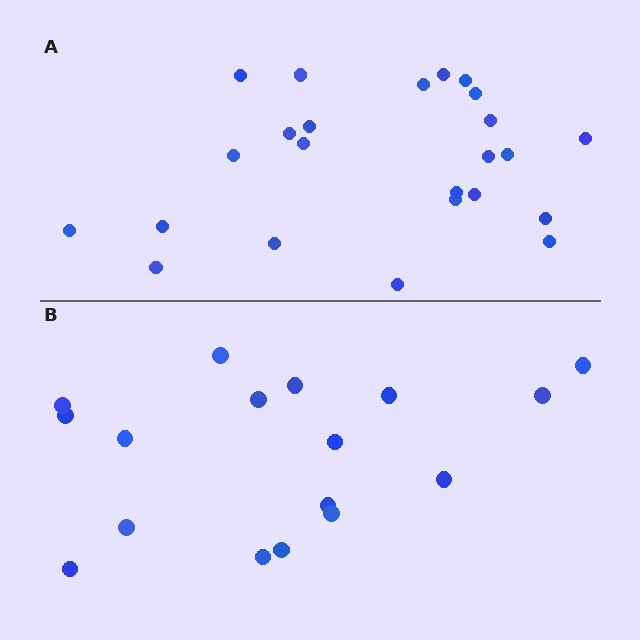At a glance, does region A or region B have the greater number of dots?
Region A (the top region) has more dots.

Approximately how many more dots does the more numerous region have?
Region A has roughly 8 or so more dots than region B.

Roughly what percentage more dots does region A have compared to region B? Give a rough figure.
About 40% more.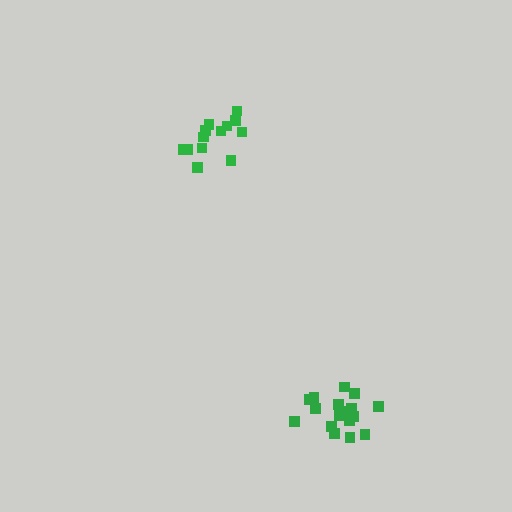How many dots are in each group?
Group 1: 17 dots, Group 2: 13 dots (30 total).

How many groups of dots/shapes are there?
There are 2 groups.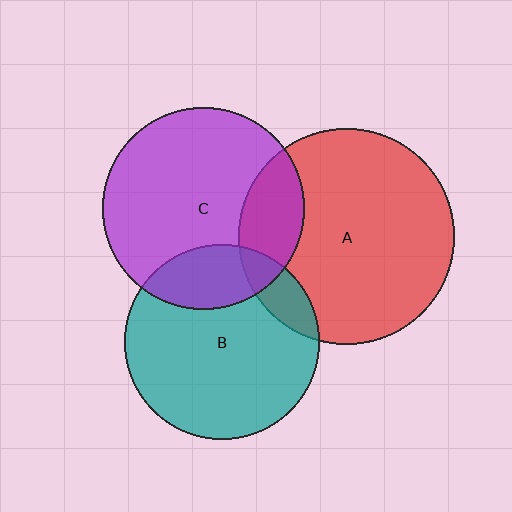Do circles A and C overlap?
Yes.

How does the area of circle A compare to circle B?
Approximately 1.2 times.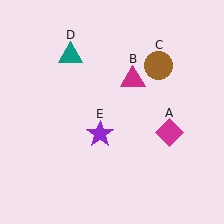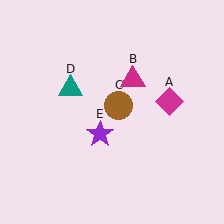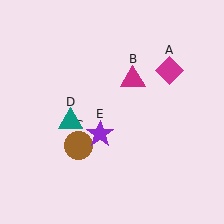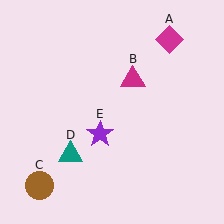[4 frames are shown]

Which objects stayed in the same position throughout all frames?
Magenta triangle (object B) and purple star (object E) remained stationary.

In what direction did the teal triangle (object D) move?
The teal triangle (object D) moved down.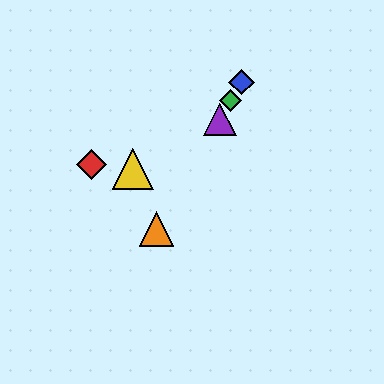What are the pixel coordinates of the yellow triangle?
The yellow triangle is at (133, 169).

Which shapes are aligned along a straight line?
The blue diamond, the green diamond, the purple triangle, the orange triangle are aligned along a straight line.